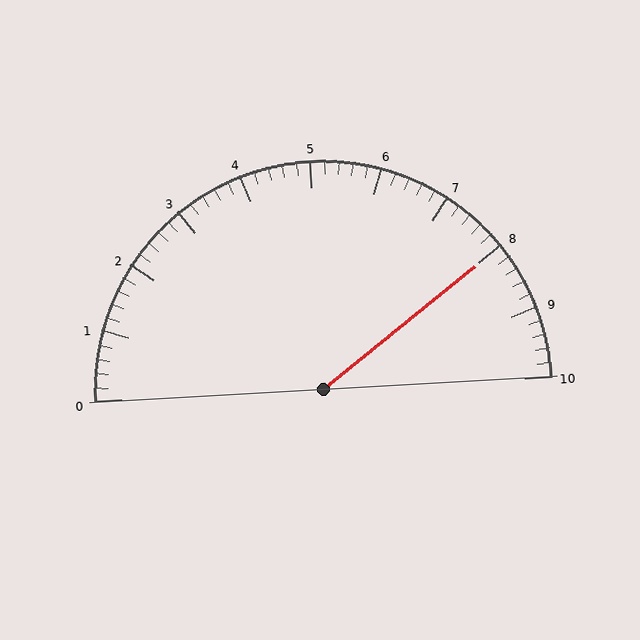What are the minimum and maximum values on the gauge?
The gauge ranges from 0 to 10.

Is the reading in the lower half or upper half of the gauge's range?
The reading is in the upper half of the range (0 to 10).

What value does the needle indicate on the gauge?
The needle indicates approximately 8.0.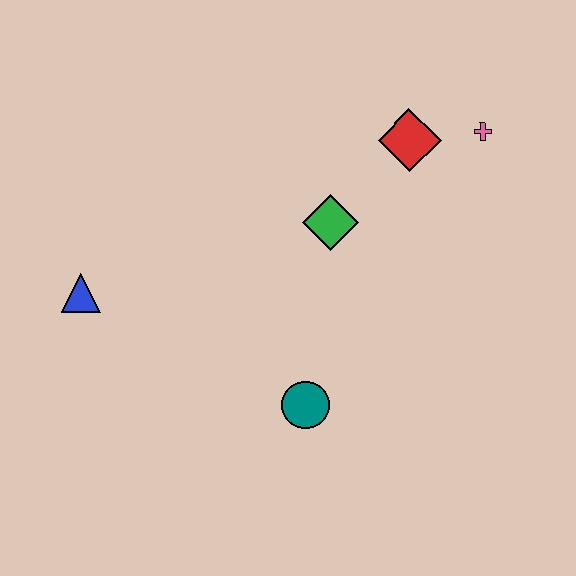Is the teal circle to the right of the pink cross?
No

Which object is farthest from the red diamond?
The blue triangle is farthest from the red diamond.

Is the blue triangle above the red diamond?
No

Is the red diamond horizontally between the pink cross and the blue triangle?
Yes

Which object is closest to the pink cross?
The red diamond is closest to the pink cross.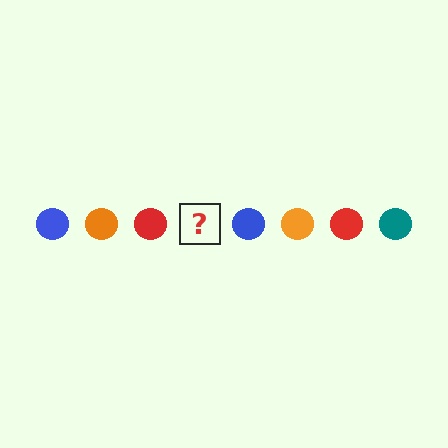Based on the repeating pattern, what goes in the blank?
The blank should be a teal circle.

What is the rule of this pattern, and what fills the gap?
The rule is that the pattern cycles through blue, orange, red, teal circles. The gap should be filled with a teal circle.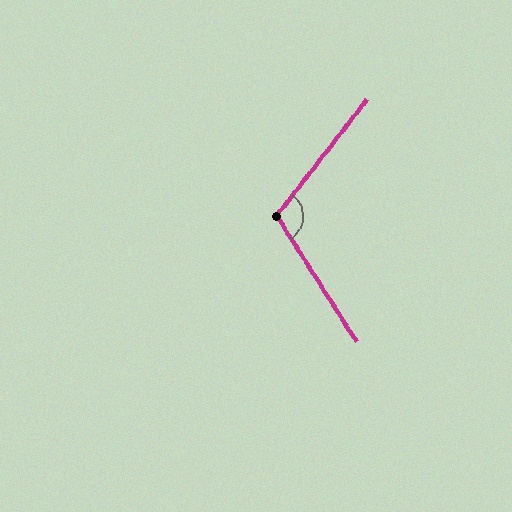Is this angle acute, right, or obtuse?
It is obtuse.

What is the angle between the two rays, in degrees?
Approximately 110 degrees.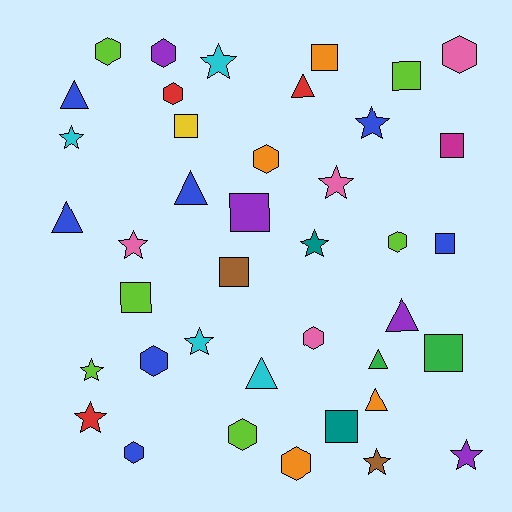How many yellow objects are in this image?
There is 1 yellow object.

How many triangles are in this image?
There are 8 triangles.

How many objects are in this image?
There are 40 objects.